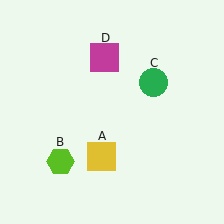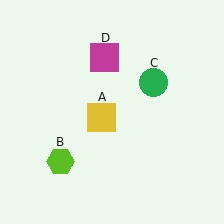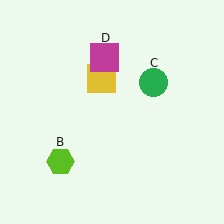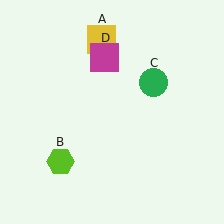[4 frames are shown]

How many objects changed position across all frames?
1 object changed position: yellow square (object A).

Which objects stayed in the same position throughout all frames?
Lime hexagon (object B) and green circle (object C) and magenta square (object D) remained stationary.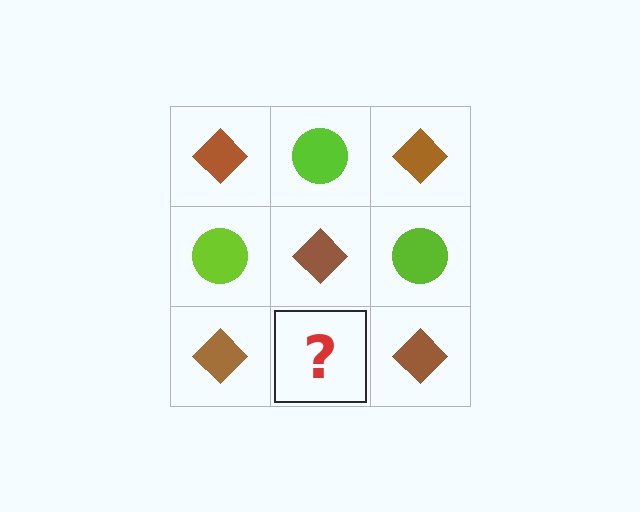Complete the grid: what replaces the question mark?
The question mark should be replaced with a lime circle.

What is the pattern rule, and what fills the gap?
The rule is that it alternates brown diamond and lime circle in a checkerboard pattern. The gap should be filled with a lime circle.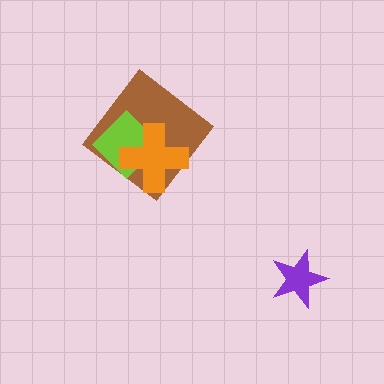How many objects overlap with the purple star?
0 objects overlap with the purple star.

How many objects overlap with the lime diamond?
2 objects overlap with the lime diamond.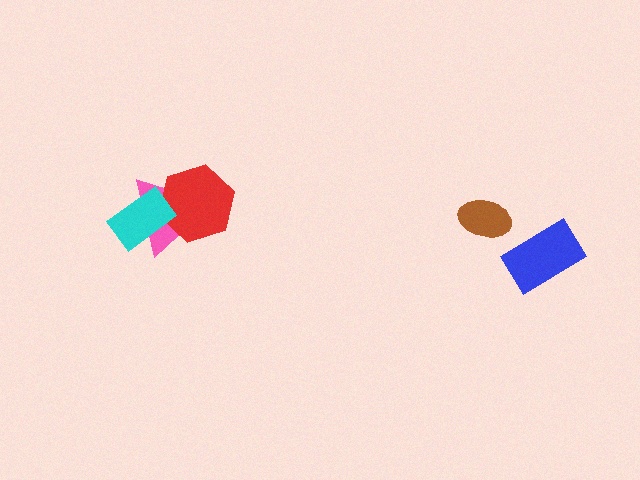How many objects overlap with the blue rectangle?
0 objects overlap with the blue rectangle.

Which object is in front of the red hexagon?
The cyan rectangle is in front of the red hexagon.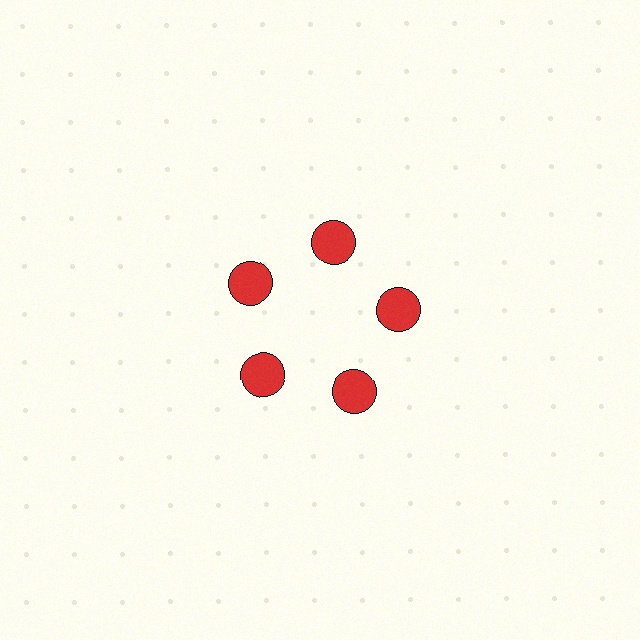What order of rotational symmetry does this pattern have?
This pattern has 5-fold rotational symmetry.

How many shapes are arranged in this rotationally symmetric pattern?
There are 5 shapes, arranged in 5 groups of 1.